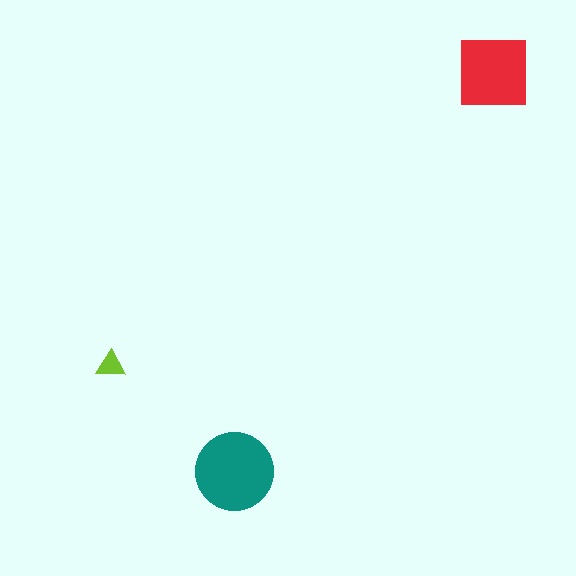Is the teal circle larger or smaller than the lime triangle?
Larger.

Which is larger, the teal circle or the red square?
The teal circle.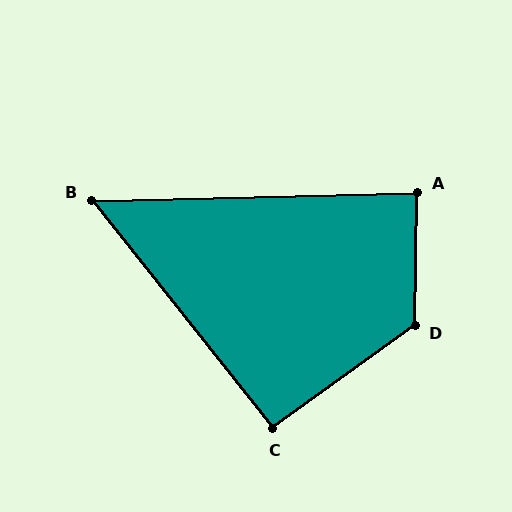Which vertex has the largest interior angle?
D, at approximately 127 degrees.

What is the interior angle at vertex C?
Approximately 92 degrees (approximately right).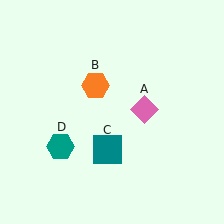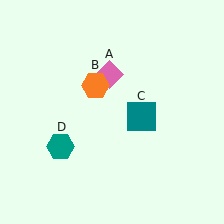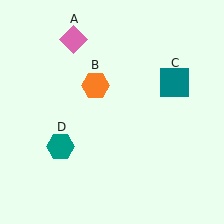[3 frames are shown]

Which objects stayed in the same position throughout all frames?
Orange hexagon (object B) and teal hexagon (object D) remained stationary.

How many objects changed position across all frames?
2 objects changed position: pink diamond (object A), teal square (object C).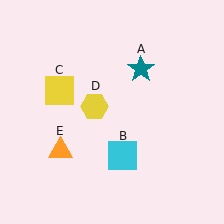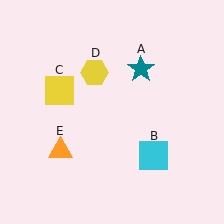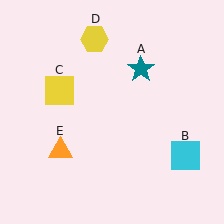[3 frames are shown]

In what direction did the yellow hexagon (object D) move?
The yellow hexagon (object D) moved up.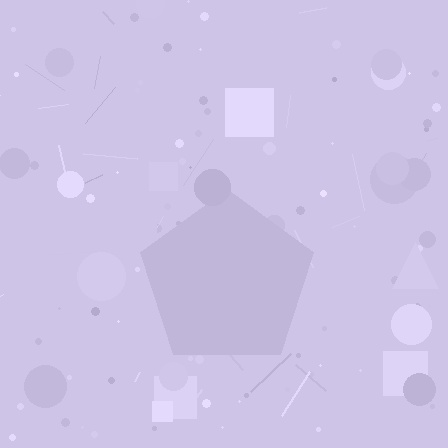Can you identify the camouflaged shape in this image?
The camouflaged shape is a pentagon.